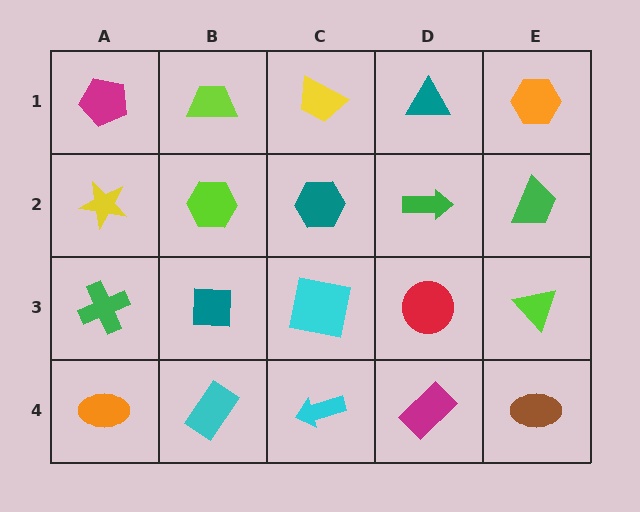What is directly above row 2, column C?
A yellow trapezoid.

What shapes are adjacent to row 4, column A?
A green cross (row 3, column A), a cyan rectangle (row 4, column B).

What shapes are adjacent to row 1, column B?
A lime hexagon (row 2, column B), a magenta pentagon (row 1, column A), a yellow trapezoid (row 1, column C).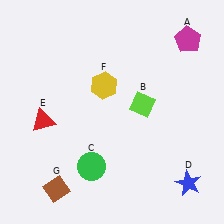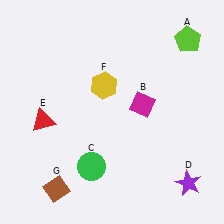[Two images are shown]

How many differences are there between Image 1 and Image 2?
There are 3 differences between the two images.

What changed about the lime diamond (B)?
In Image 1, B is lime. In Image 2, it changed to magenta.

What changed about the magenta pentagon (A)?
In Image 1, A is magenta. In Image 2, it changed to lime.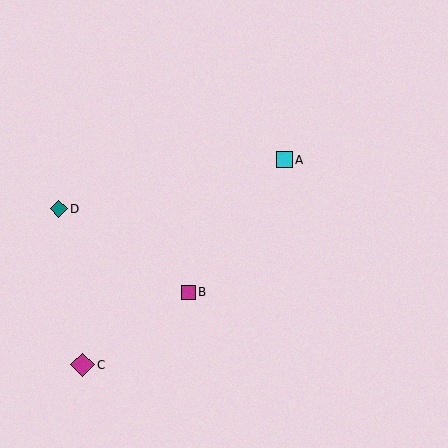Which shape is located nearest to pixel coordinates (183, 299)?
The magenta square (labeled B) at (188, 292) is nearest to that location.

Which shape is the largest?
The magenta diamond (labeled C) is the largest.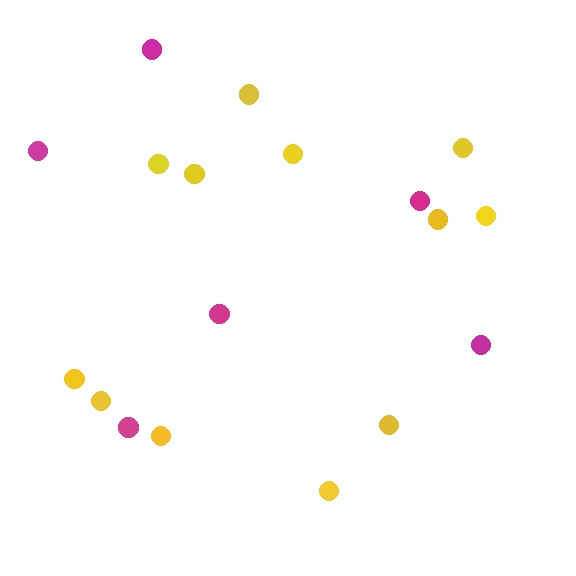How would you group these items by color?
There are 2 groups: one group of magenta circles (6) and one group of yellow circles (12).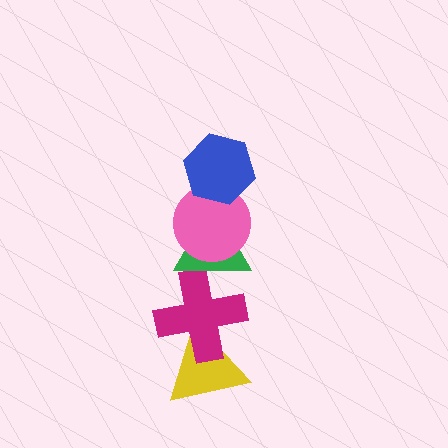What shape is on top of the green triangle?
The pink circle is on top of the green triangle.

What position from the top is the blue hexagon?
The blue hexagon is 1st from the top.